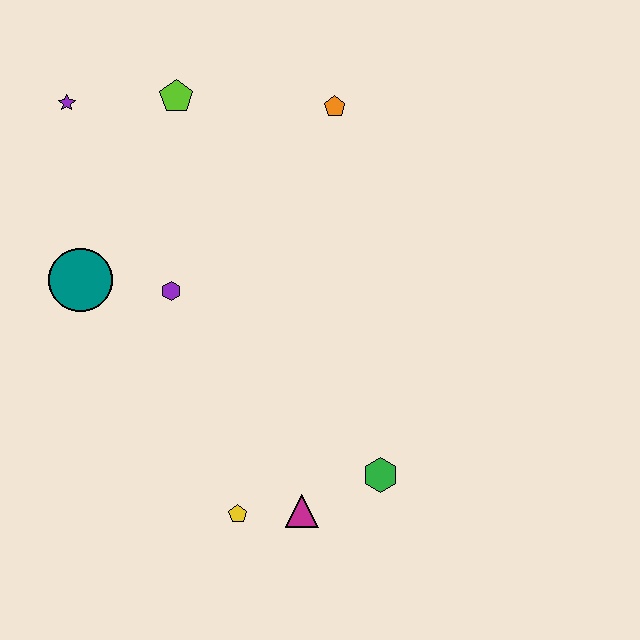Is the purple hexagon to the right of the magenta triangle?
No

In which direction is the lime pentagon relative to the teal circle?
The lime pentagon is above the teal circle.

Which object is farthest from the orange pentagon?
The yellow pentagon is farthest from the orange pentagon.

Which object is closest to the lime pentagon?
The purple star is closest to the lime pentagon.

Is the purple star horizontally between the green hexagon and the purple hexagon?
No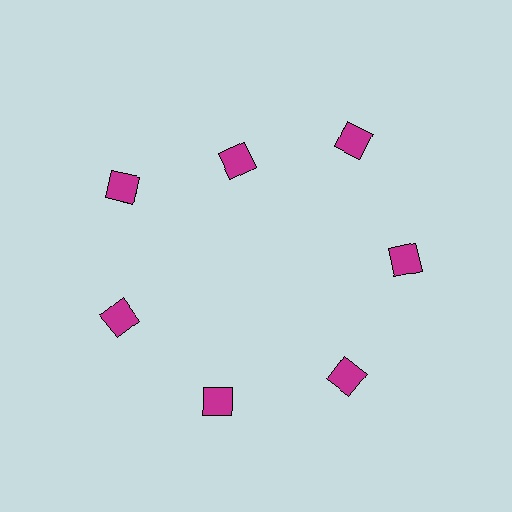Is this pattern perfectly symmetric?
No. The 7 magenta diamonds are arranged in a ring, but one element near the 12 o'clock position is pulled inward toward the center, breaking the 7-fold rotational symmetry.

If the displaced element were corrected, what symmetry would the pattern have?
It would have 7-fold rotational symmetry — the pattern would map onto itself every 51 degrees.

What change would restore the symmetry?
The symmetry would be restored by moving it outward, back onto the ring so that all 7 diamonds sit at equal angles and equal distance from the center.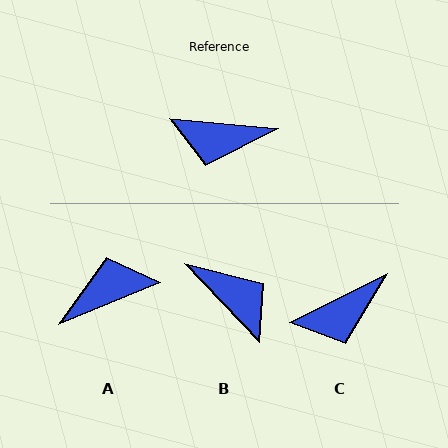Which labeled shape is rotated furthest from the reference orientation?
A, about 153 degrees away.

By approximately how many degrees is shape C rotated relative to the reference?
Approximately 32 degrees counter-clockwise.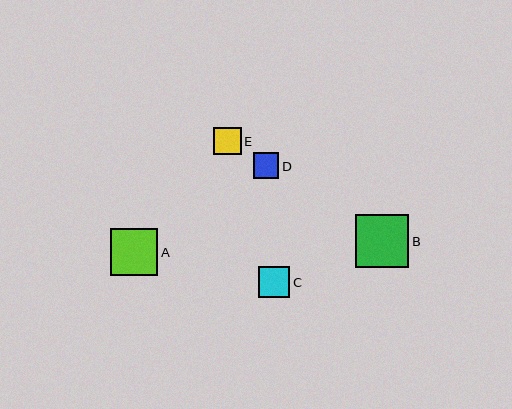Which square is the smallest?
Square D is the smallest with a size of approximately 25 pixels.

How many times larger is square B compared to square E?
Square B is approximately 1.9 times the size of square E.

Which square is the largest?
Square B is the largest with a size of approximately 53 pixels.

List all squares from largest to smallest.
From largest to smallest: B, A, C, E, D.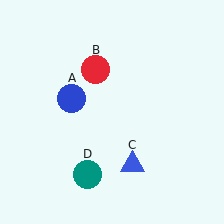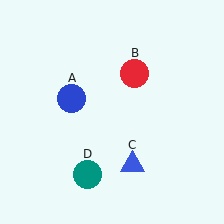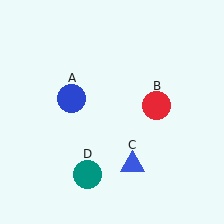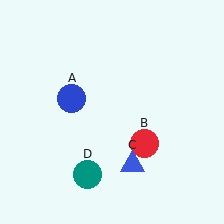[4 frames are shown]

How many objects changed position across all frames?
1 object changed position: red circle (object B).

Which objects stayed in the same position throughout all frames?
Blue circle (object A) and blue triangle (object C) and teal circle (object D) remained stationary.